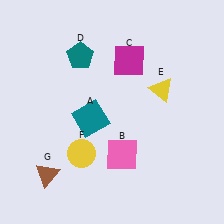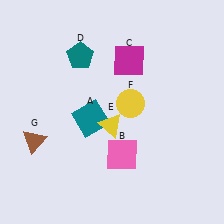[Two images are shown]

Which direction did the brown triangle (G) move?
The brown triangle (G) moved up.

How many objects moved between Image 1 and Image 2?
3 objects moved between the two images.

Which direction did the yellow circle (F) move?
The yellow circle (F) moved up.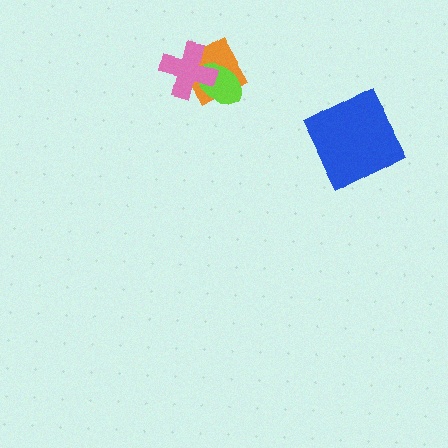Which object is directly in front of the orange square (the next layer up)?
The lime ellipse is directly in front of the orange square.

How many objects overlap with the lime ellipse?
2 objects overlap with the lime ellipse.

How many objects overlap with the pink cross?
2 objects overlap with the pink cross.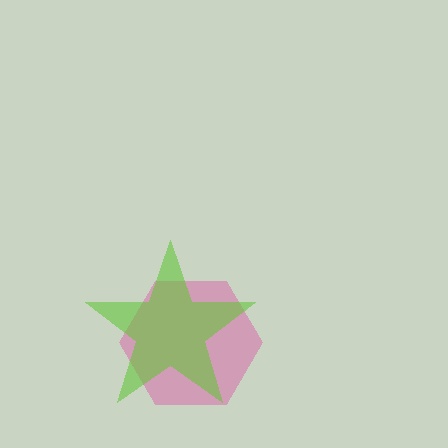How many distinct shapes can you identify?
There are 2 distinct shapes: a pink hexagon, a lime star.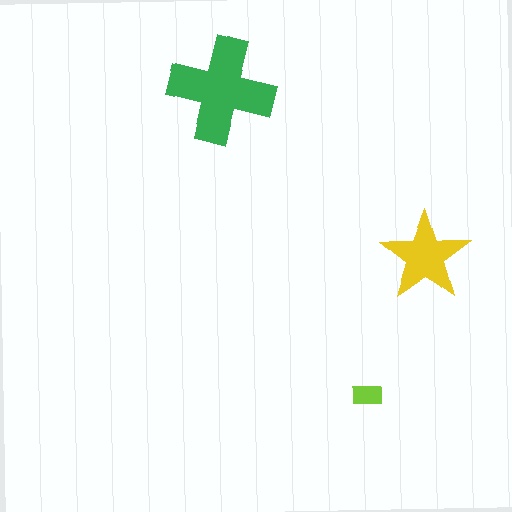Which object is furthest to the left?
The green cross is leftmost.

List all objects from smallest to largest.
The lime rectangle, the yellow star, the green cross.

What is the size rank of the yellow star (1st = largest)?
2nd.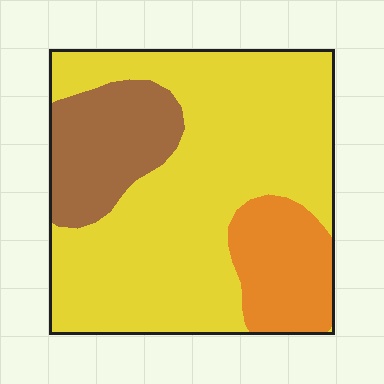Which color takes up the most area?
Yellow, at roughly 65%.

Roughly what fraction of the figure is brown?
Brown covers 18% of the figure.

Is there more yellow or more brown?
Yellow.